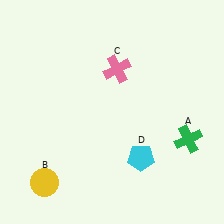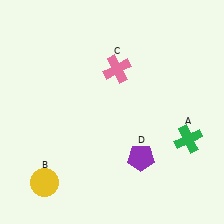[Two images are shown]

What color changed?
The pentagon (D) changed from cyan in Image 1 to purple in Image 2.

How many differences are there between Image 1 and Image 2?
There is 1 difference between the two images.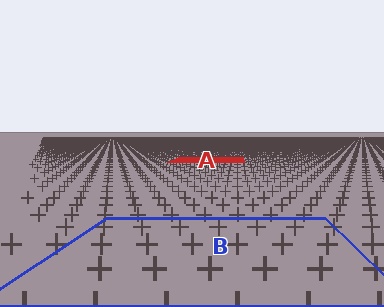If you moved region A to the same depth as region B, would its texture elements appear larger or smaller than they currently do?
They would appear larger. At a closer depth, the same texture elements are projected at a bigger on-screen size.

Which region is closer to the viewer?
Region B is closer. The texture elements there are larger and more spread out.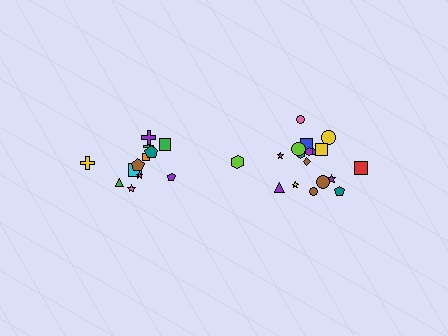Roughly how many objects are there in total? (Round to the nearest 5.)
Roughly 30 objects in total.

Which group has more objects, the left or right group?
The right group.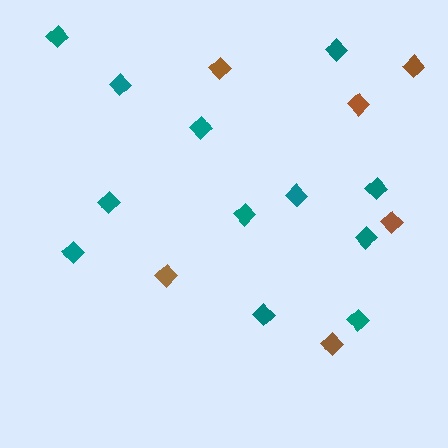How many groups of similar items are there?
There are 2 groups: one group of teal diamonds (12) and one group of brown diamonds (6).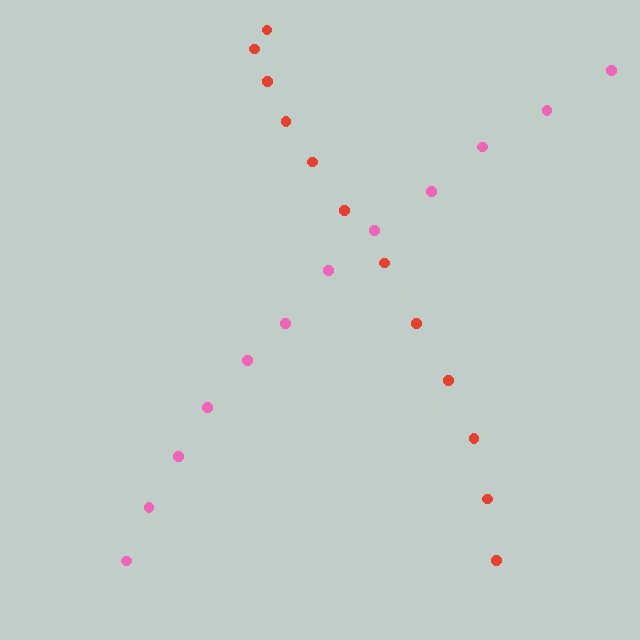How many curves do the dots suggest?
There are 2 distinct paths.